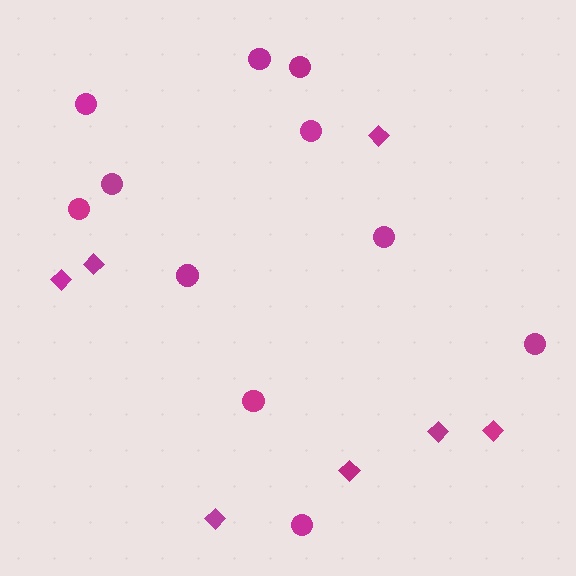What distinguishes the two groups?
There are 2 groups: one group of circles (11) and one group of diamonds (7).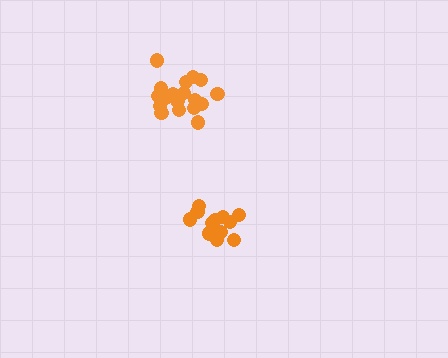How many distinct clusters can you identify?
There are 2 distinct clusters.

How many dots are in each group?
Group 1: 18 dots, Group 2: 14 dots (32 total).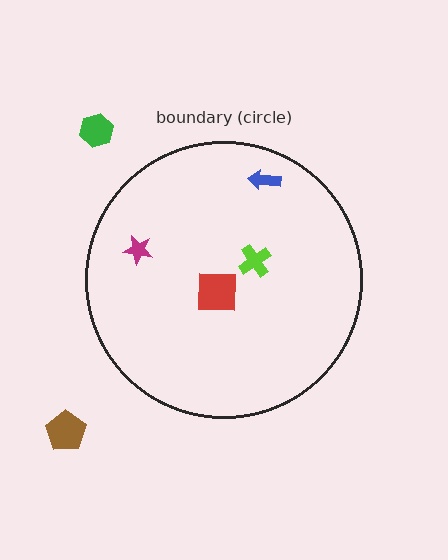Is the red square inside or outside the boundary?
Inside.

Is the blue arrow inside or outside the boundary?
Inside.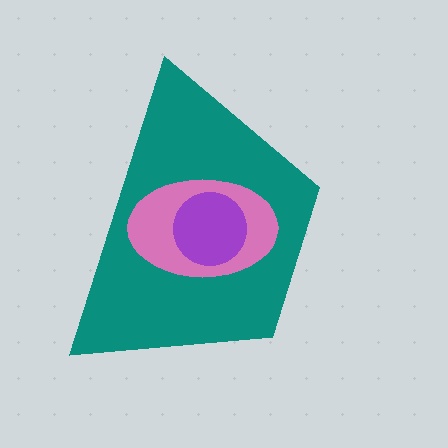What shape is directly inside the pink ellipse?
The purple circle.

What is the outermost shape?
The teal trapezoid.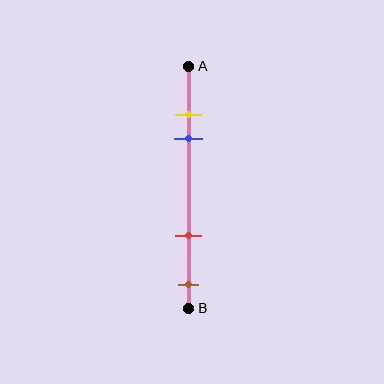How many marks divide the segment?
There are 4 marks dividing the segment.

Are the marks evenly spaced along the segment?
No, the marks are not evenly spaced.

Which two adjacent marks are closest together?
The yellow and blue marks are the closest adjacent pair.